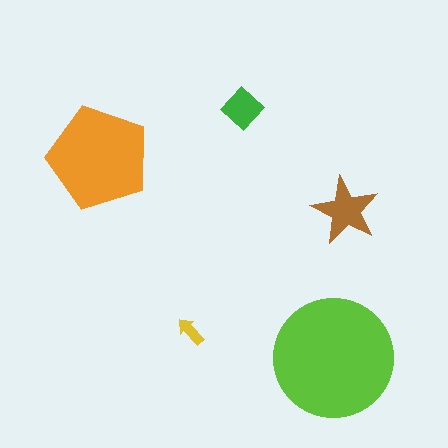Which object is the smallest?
The yellow arrow.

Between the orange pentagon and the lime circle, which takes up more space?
The lime circle.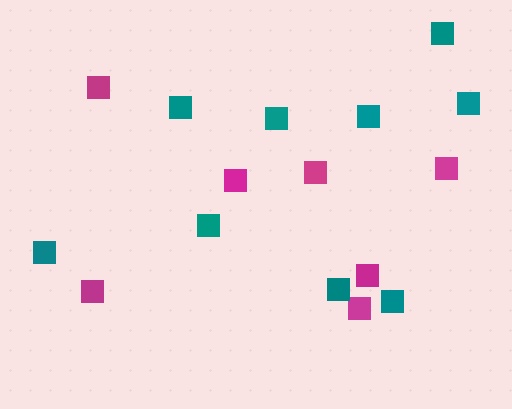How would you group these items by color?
There are 2 groups: one group of magenta squares (7) and one group of teal squares (9).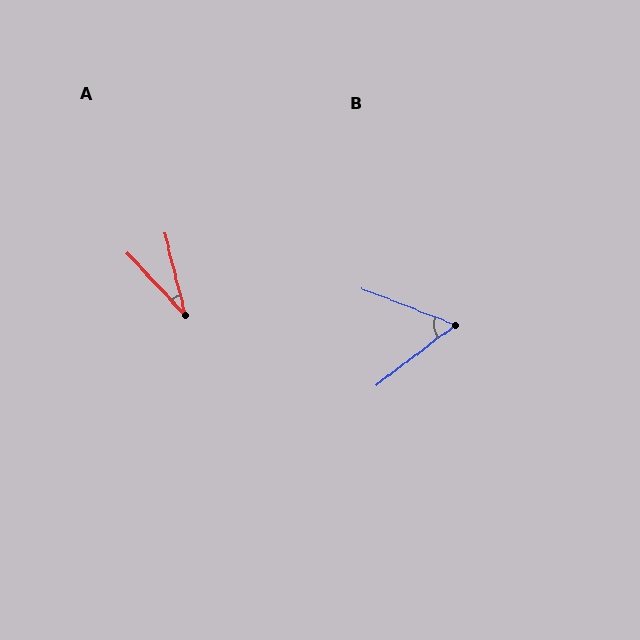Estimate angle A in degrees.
Approximately 29 degrees.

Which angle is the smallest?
A, at approximately 29 degrees.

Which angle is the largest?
B, at approximately 58 degrees.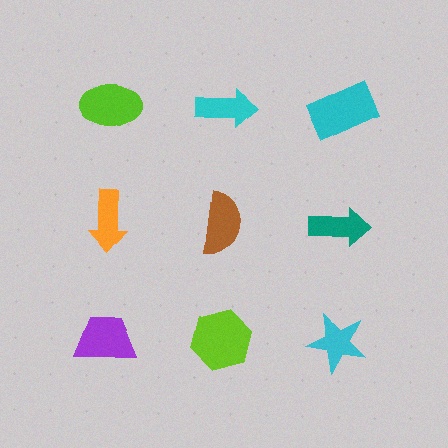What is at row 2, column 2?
A brown semicircle.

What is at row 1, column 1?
A lime ellipse.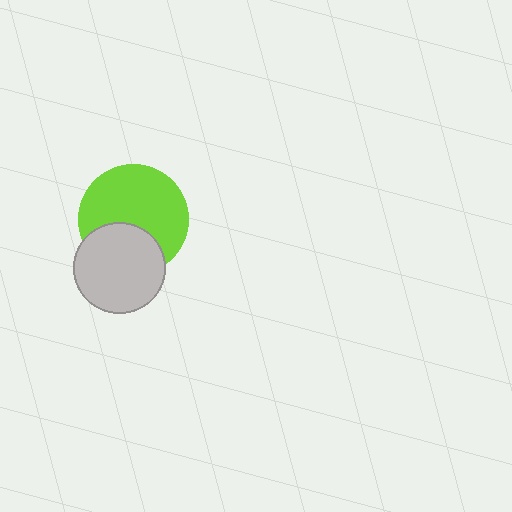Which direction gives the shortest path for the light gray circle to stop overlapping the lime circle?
Moving down gives the shortest separation.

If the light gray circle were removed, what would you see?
You would see the complete lime circle.